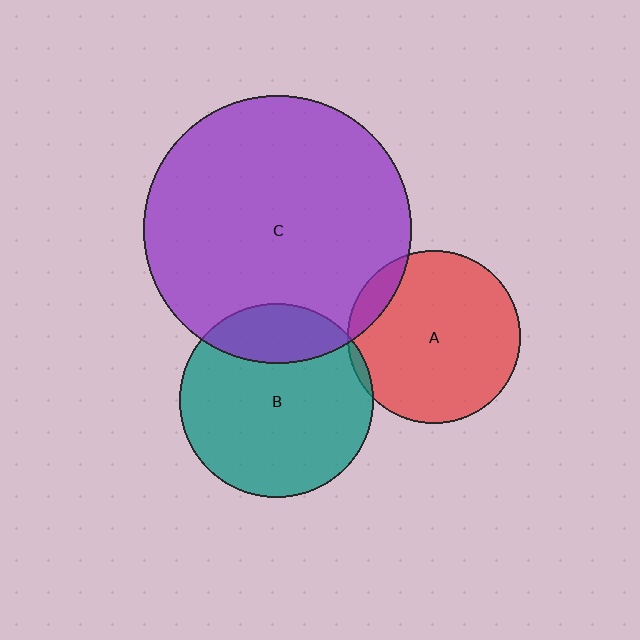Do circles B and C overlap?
Yes.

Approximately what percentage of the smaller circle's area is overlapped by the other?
Approximately 20%.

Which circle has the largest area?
Circle C (purple).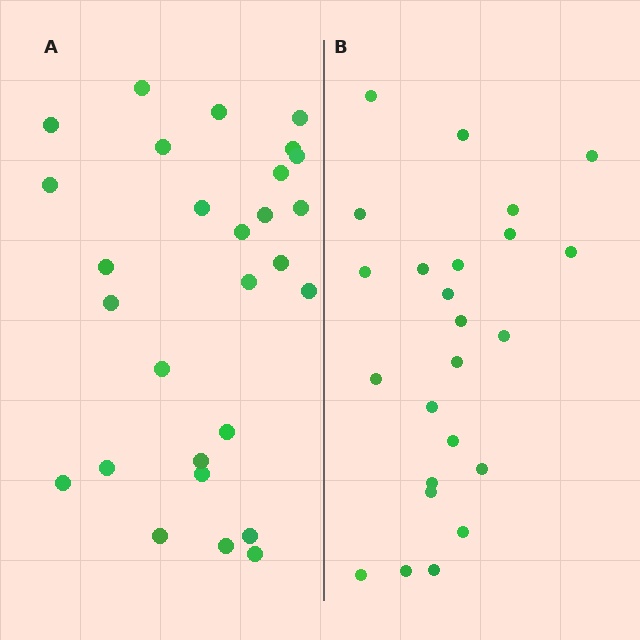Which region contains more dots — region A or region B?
Region A (the left region) has more dots.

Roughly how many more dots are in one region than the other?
Region A has about 4 more dots than region B.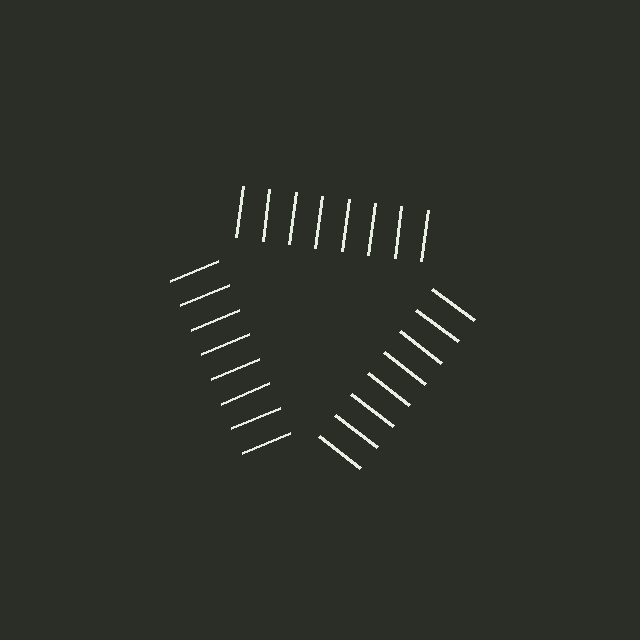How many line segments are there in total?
24 — 8 along each of the 3 edges.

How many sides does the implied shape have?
3 sides — the line-ends trace a triangle.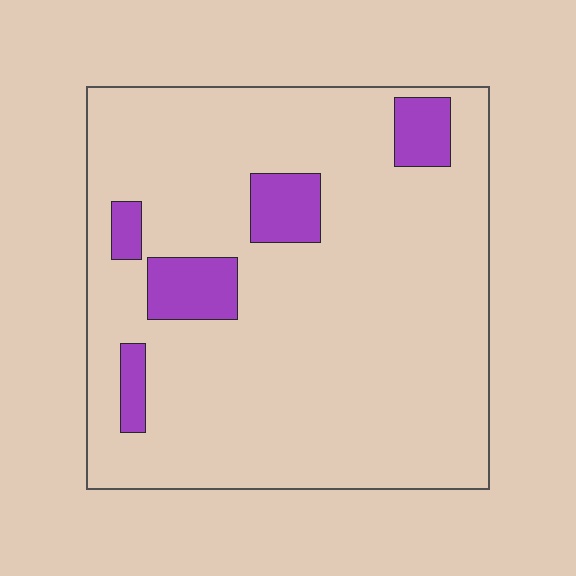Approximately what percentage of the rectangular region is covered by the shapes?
Approximately 10%.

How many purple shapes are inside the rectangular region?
5.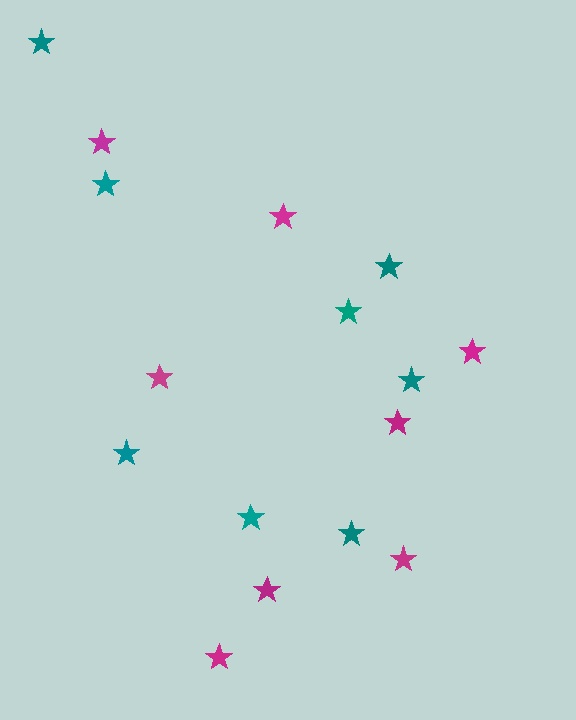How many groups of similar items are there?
There are 2 groups: one group of magenta stars (8) and one group of teal stars (8).